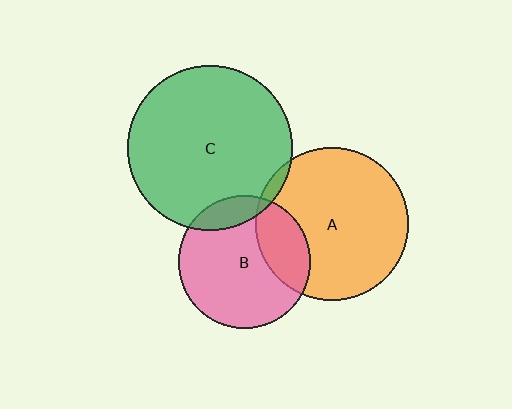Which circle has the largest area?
Circle C (green).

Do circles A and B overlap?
Yes.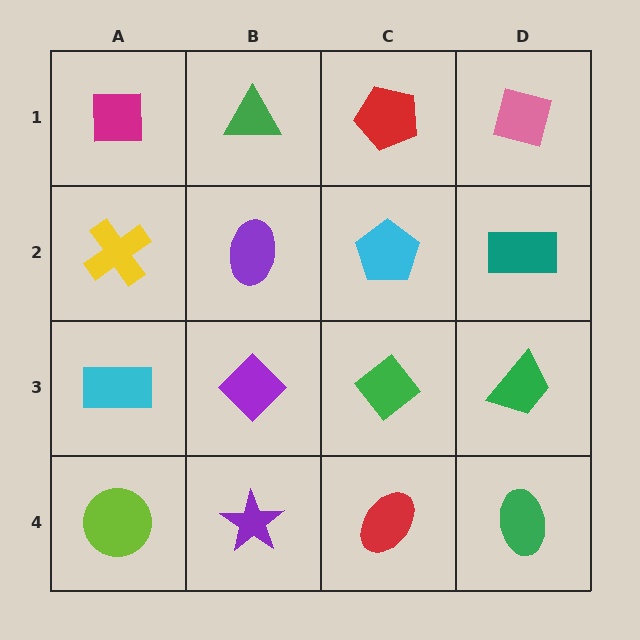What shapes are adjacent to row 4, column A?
A cyan rectangle (row 3, column A), a purple star (row 4, column B).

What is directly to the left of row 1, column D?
A red pentagon.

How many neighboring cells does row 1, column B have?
3.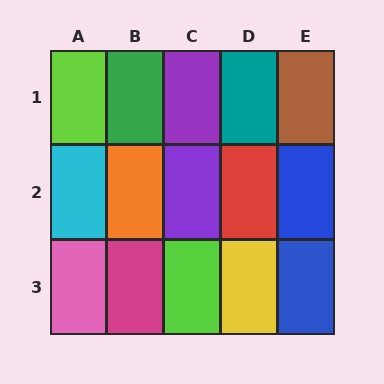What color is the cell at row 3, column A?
Pink.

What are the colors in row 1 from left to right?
Lime, green, purple, teal, brown.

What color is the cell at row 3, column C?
Lime.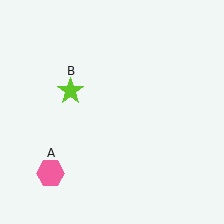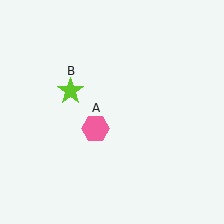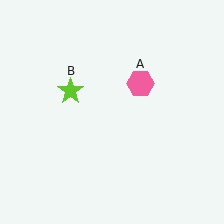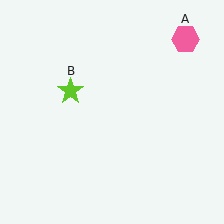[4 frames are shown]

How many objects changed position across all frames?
1 object changed position: pink hexagon (object A).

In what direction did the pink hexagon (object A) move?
The pink hexagon (object A) moved up and to the right.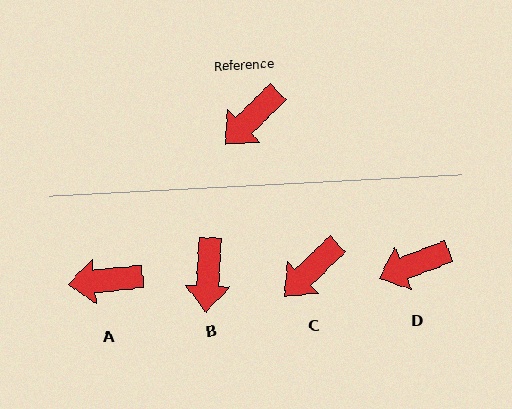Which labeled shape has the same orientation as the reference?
C.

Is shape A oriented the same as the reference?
No, it is off by about 38 degrees.